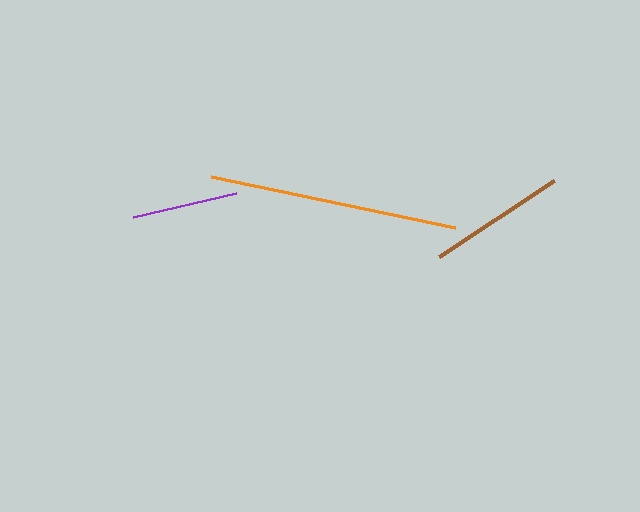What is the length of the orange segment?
The orange segment is approximately 249 pixels long.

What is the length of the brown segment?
The brown segment is approximately 138 pixels long.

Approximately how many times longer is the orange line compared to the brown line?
The orange line is approximately 1.8 times the length of the brown line.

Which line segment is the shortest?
The purple line is the shortest at approximately 105 pixels.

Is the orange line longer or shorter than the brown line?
The orange line is longer than the brown line.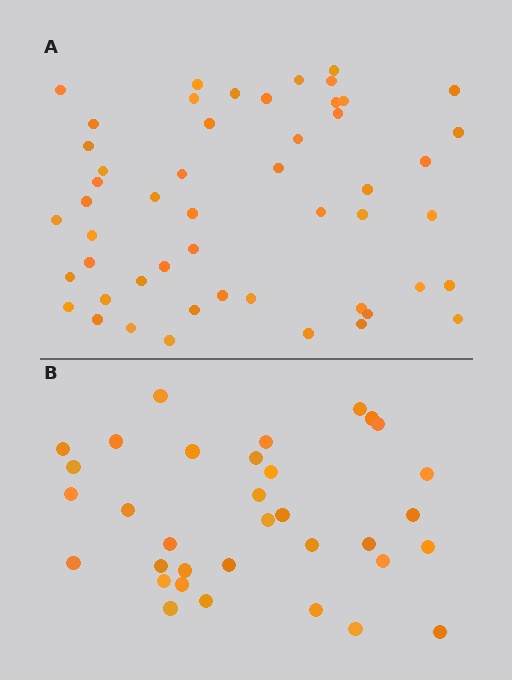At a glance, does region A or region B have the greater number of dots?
Region A (the top region) has more dots.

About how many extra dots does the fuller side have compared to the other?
Region A has approximately 15 more dots than region B.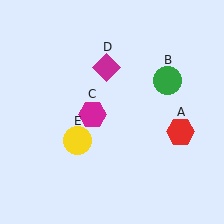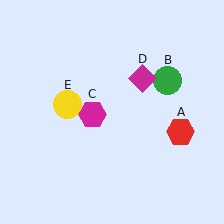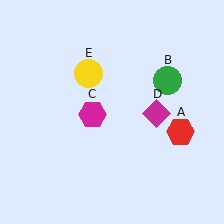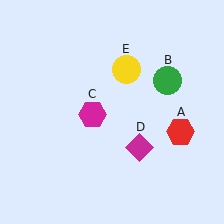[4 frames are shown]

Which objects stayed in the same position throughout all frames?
Red hexagon (object A) and green circle (object B) and magenta hexagon (object C) remained stationary.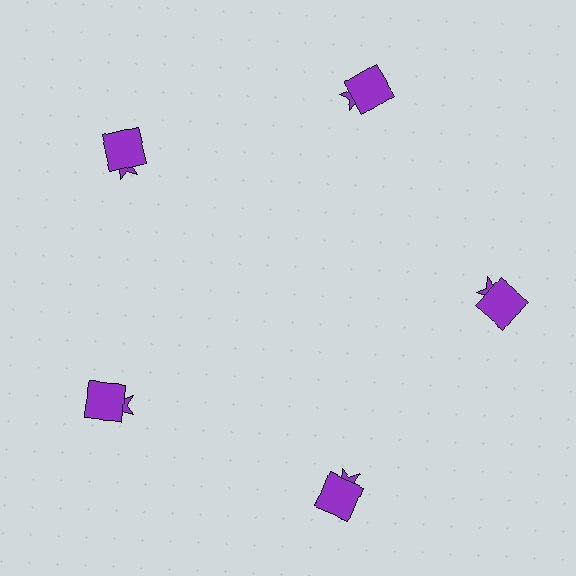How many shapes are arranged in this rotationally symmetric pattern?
There are 10 shapes, arranged in 5 groups of 2.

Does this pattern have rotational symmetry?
Yes, this pattern has 5-fold rotational symmetry. It looks the same after rotating 72 degrees around the center.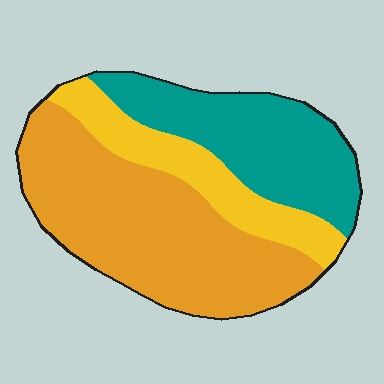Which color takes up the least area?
Yellow, at roughly 20%.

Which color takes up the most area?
Orange, at roughly 50%.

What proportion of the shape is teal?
Teal takes up between a quarter and a half of the shape.